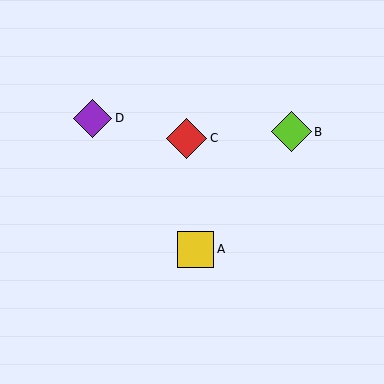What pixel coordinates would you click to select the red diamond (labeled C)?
Click at (187, 138) to select the red diamond C.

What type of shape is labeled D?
Shape D is a purple diamond.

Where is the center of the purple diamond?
The center of the purple diamond is at (92, 118).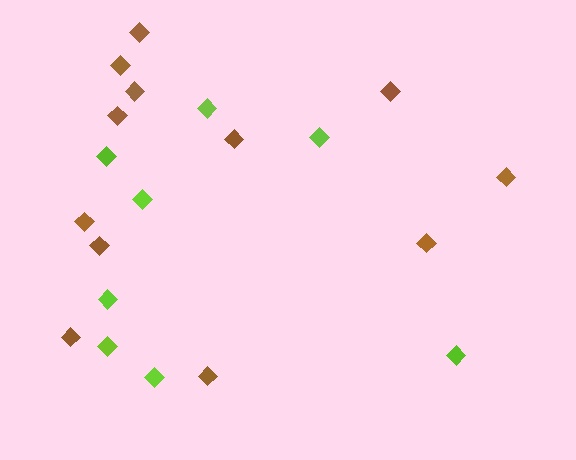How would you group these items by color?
There are 2 groups: one group of lime diamonds (8) and one group of brown diamonds (12).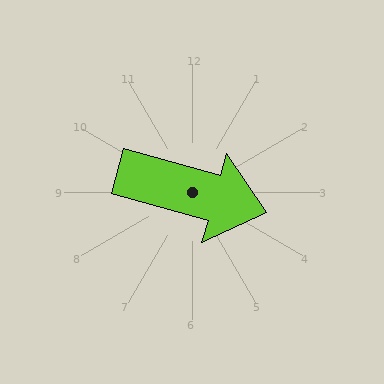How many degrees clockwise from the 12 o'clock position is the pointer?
Approximately 106 degrees.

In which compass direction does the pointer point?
East.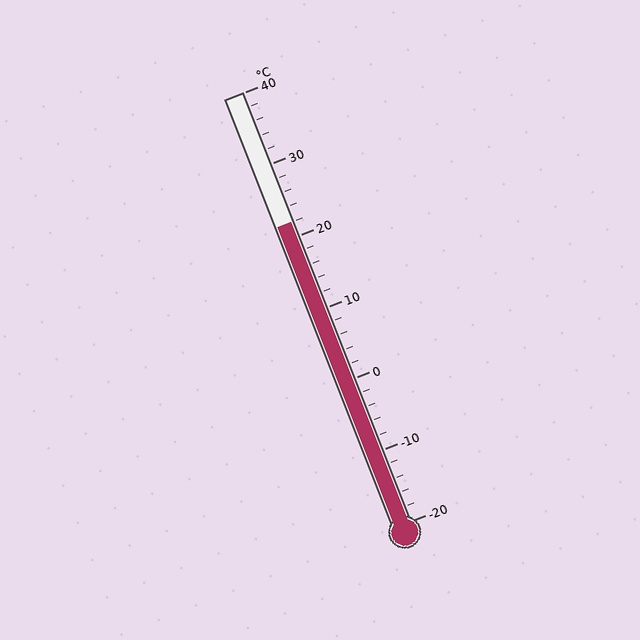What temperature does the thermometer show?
The thermometer shows approximately 22°C.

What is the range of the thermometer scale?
The thermometer scale ranges from -20°C to 40°C.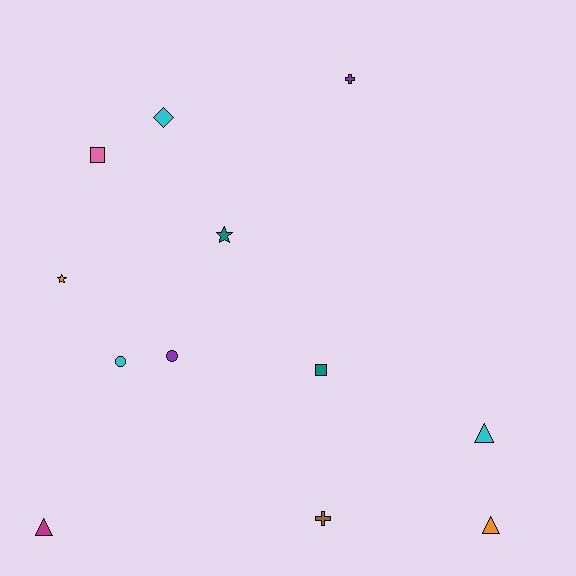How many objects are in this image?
There are 12 objects.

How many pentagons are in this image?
There are no pentagons.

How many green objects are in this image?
There are no green objects.